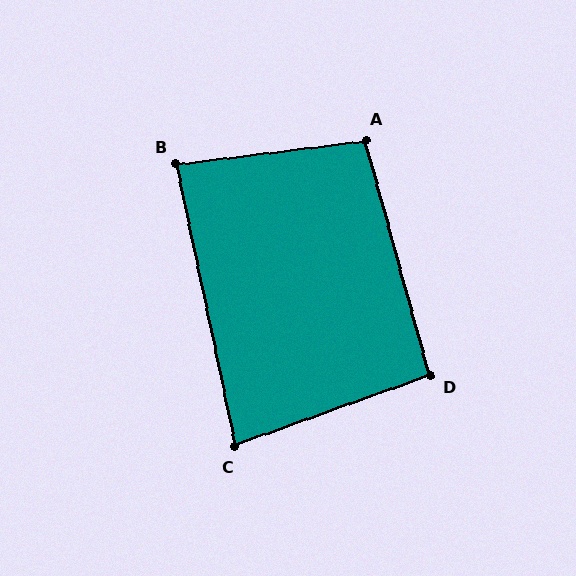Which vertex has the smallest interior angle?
C, at approximately 82 degrees.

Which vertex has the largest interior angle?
A, at approximately 98 degrees.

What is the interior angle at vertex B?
Approximately 85 degrees (approximately right).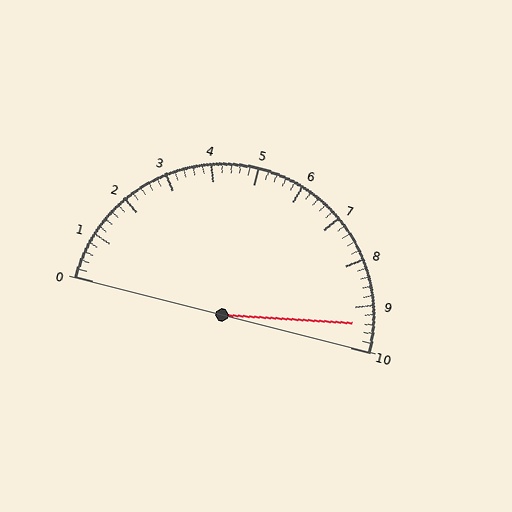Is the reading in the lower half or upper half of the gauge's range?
The reading is in the upper half of the range (0 to 10).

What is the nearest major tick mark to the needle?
The nearest major tick mark is 9.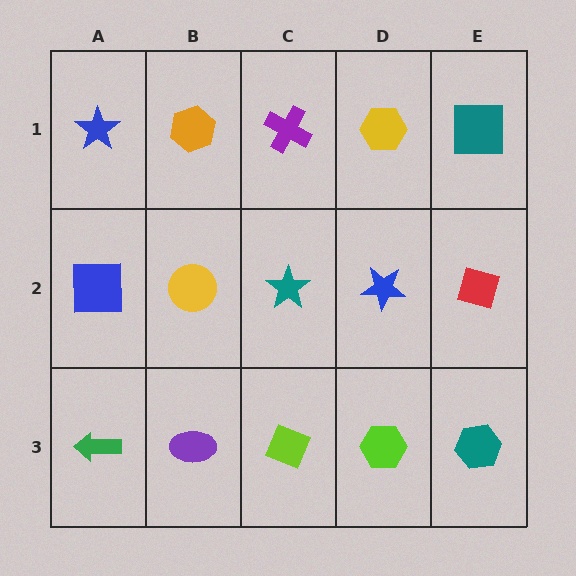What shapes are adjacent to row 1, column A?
A blue square (row 2, column A), an orange hexagon (row 1, column B).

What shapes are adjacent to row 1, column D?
A blue star (row 2, column D), a purple cross (row 1, column C), a teal square (row 1, column E).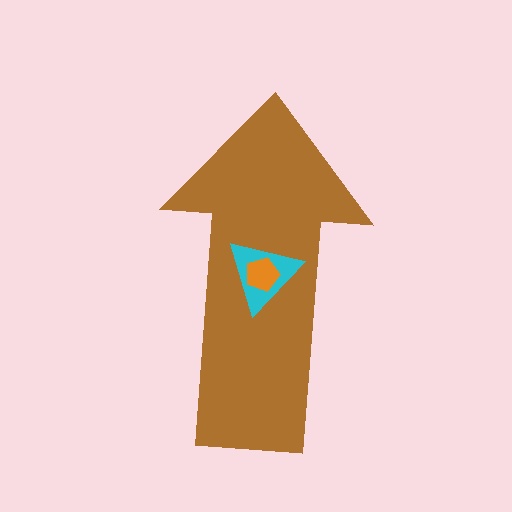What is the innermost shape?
The orange pentagon.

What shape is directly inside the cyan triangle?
The orange pentagon.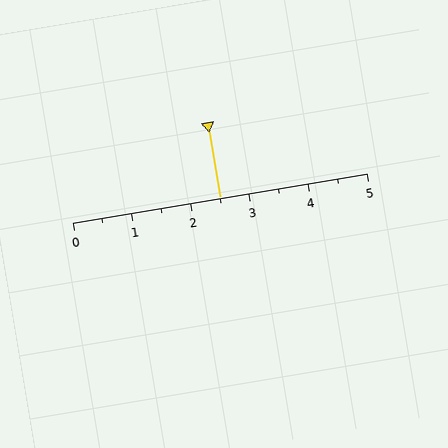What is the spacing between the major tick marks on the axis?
The major ticks are spaced 1 apart.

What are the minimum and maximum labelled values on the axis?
The axis runs from 0 to 5.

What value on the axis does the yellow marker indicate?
The marker indicates approximately 2.5.